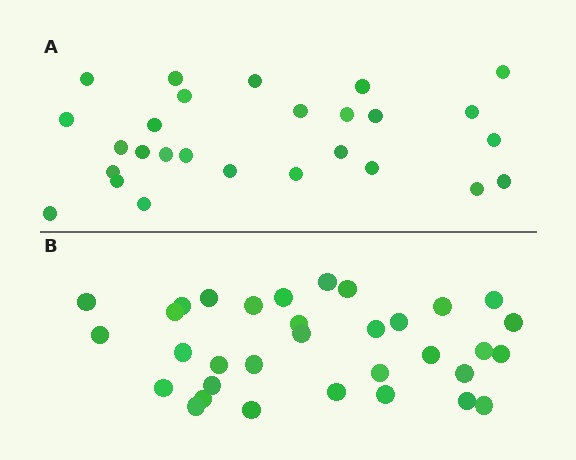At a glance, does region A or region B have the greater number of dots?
Region B (the bottom region) has more dots.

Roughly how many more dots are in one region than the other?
Region B has about 6 more dots than region A.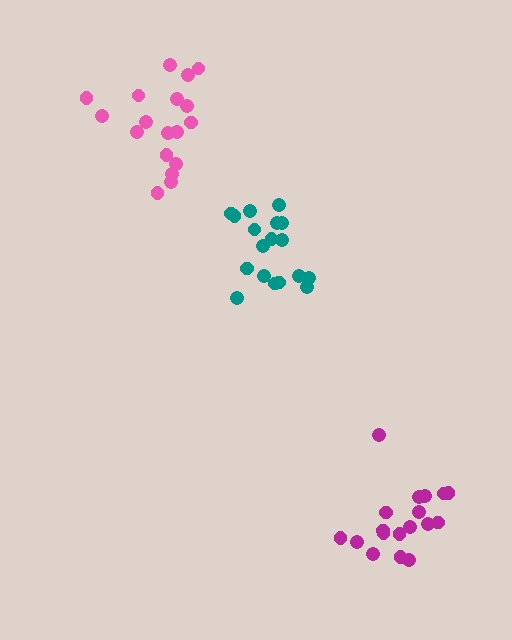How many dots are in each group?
Group 1: 18 dots, Group 2: 18 dots, Group 3: 19 dots (55 total).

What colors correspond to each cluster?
The clusters are colored: teal, pink, magenta.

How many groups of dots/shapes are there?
There are 3 groups.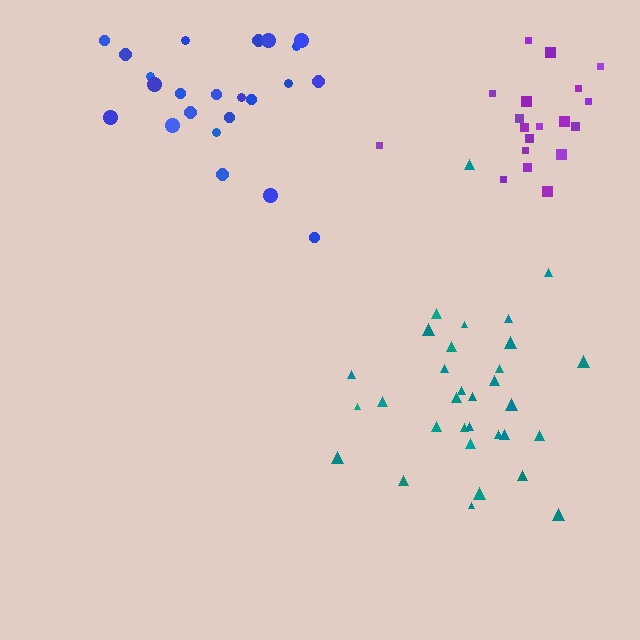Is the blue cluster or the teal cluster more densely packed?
Teal.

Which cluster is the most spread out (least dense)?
Purple.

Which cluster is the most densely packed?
Teal.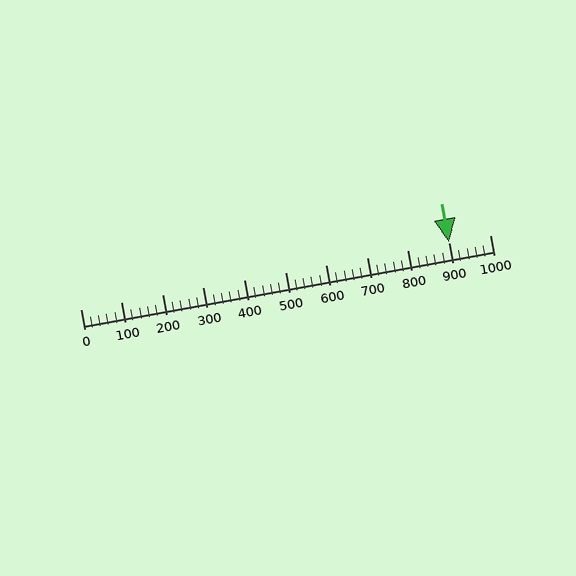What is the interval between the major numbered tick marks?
The major tick marks are spaced 100 units apart.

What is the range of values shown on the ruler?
The ruler shows values from 0 to 1000.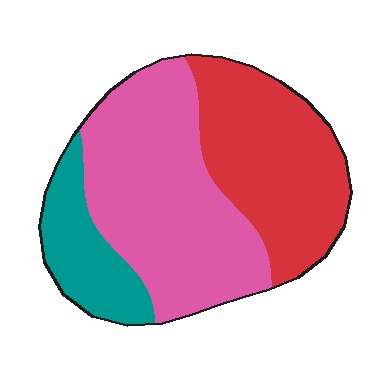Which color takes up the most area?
Pink, at roughly 50%.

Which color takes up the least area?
Teal, at roughly 15%.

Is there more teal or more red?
Red.